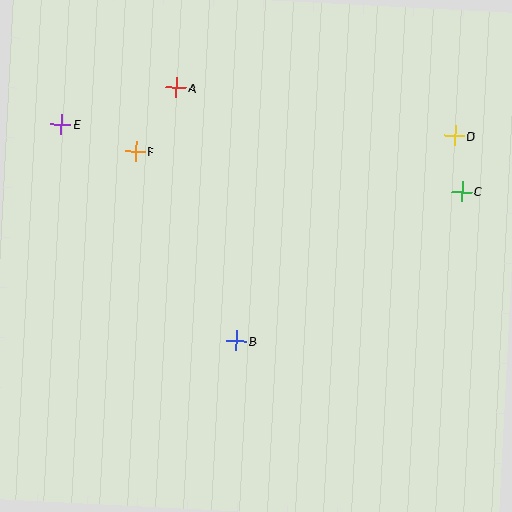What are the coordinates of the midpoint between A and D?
The midpoint between A and D is at (315, 112).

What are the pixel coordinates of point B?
Point B is at (236, 341).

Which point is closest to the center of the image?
Point B at (236, 341) is closest to the center.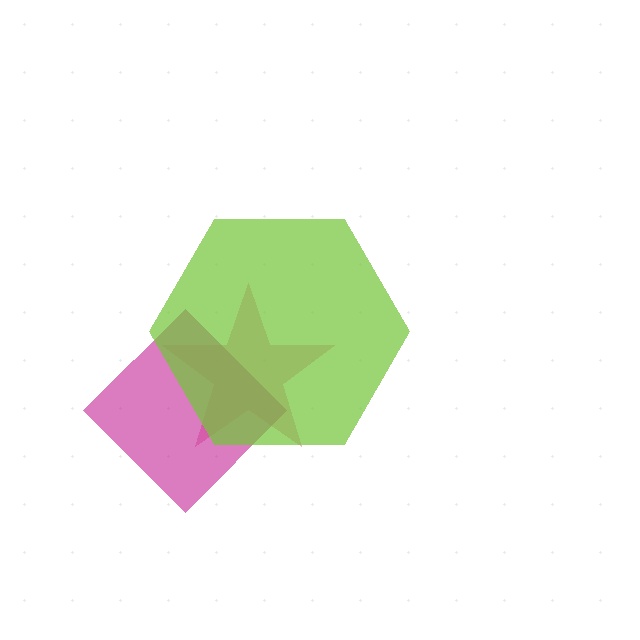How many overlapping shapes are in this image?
There are 3 overlapping shapes in the image.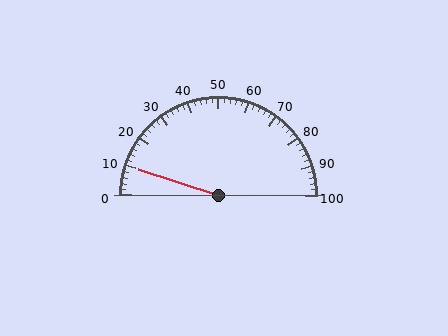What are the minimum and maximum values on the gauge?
The gauge ranges from 0 to 100.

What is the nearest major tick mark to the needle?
The nearest major tick mark is 10.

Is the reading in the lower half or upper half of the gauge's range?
The reading is in the lower half of the range (0 to 100).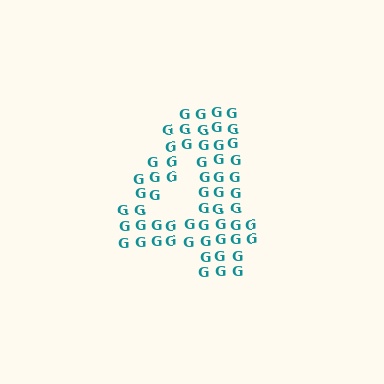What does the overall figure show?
The overall figure shows the digit 4.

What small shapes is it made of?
It is made of small letter G's.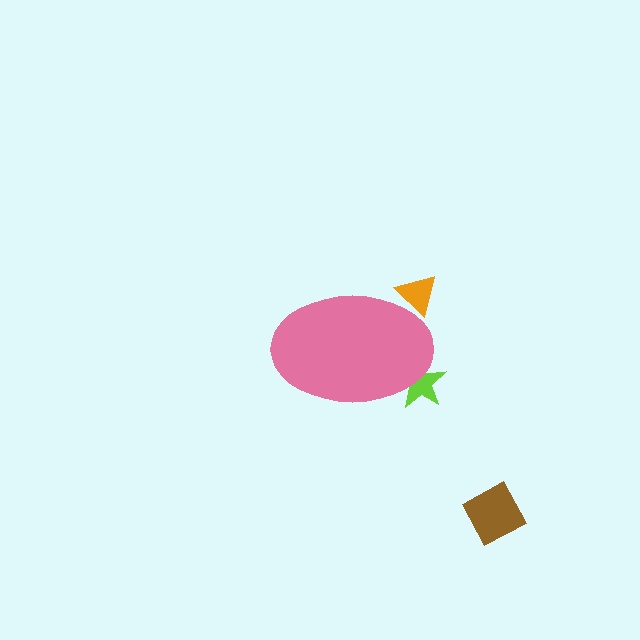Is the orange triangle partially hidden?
Yes, the orange triangle is partially hidden behind the pink ellipse.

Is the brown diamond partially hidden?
No, the brown diamond is fully visible.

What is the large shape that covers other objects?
A pink ellipse.